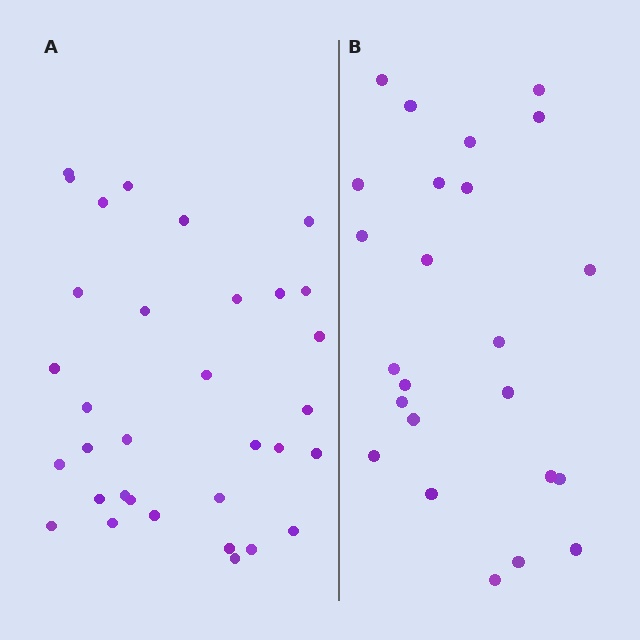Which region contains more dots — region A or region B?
Region A (the left region) has more dots.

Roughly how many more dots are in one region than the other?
Region A has roughly 8 or so more dots than region B.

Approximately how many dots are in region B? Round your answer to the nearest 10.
About 20 dots. (The exact count is 24, which rounds to 20.)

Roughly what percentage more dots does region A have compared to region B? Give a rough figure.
About 40% more.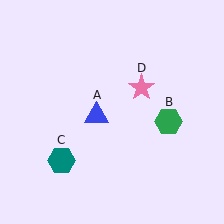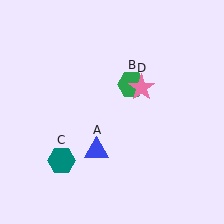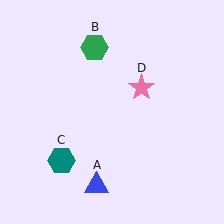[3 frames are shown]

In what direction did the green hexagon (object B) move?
The green hexagon (object B) moved up and to the left.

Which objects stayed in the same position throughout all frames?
Teal hexagon (object C) and pink star (object D) remained stationary.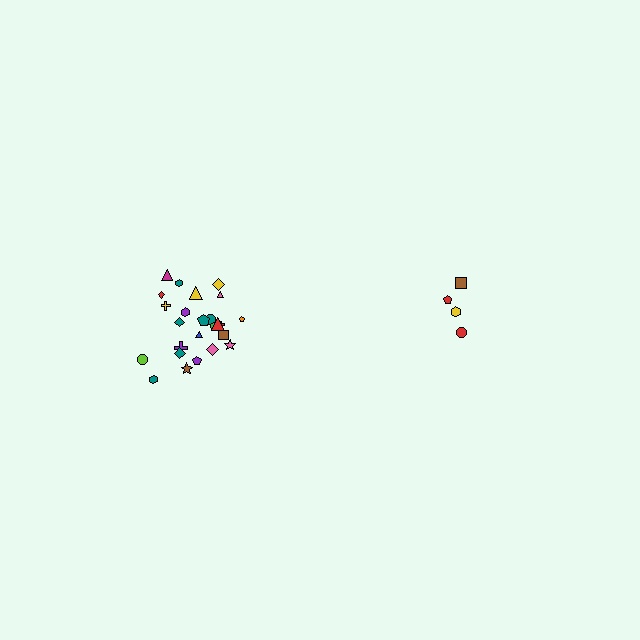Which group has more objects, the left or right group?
The left group.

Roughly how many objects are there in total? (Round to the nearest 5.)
Roughly 30 objects in total.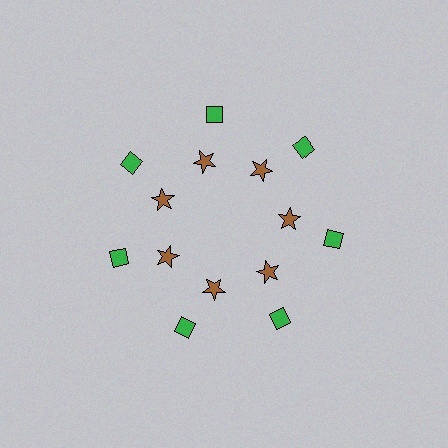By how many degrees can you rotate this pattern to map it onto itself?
The pattern maps onto itself every 51 degrees of rotation.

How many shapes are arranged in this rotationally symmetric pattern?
There are 14 shapes, arranged in 7 groups of 2.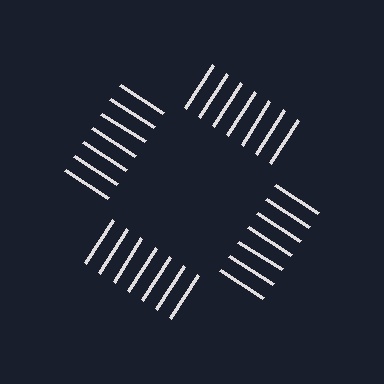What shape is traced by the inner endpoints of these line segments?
An illusory square — the line segments terminate on its edges but no continuous stroke is drawn.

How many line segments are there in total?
28 — 7 along each of the 4 edges.